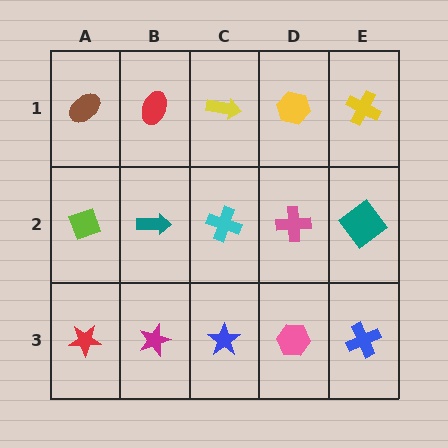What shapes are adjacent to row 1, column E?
A teal diamond (row 2, column E), a yellow hexagon (row 1, column D).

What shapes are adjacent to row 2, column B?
A red ellipse (row 1, column B), a magenta star (row 3, column B), a lime diamond (row 2, column A), a cyan cross (row 2, column C).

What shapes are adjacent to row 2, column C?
A yellow arrow (row 1, column C), a blue star (row 3, column C), a teal arrow (row 2, column B), a pink cross (row 2, column D).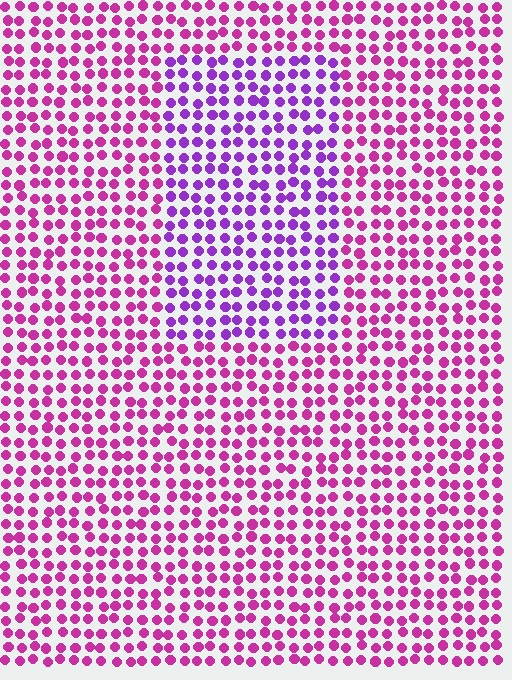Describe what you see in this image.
The image is filled with small magenta elements in a uniform arrangement. A rectangle-shaped region is visible where the elements are tinted to a slightly different hue, forming a subtle color boundary.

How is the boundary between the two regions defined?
The boundary is defined purely by a slight shift in hue (about 36 degrees). Spacing, size, and orientation are identical on both sides.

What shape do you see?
I see a rectangle.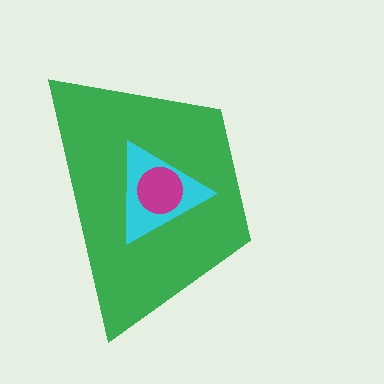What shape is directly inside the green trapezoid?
The cyan triangle.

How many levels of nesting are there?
3.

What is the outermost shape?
The green trapezoid.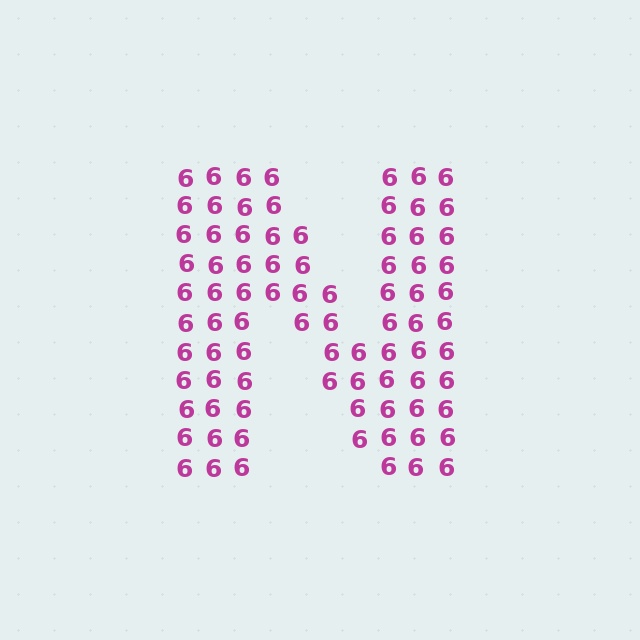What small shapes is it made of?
It is made of small digit 6's.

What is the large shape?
The large shape is the letter N.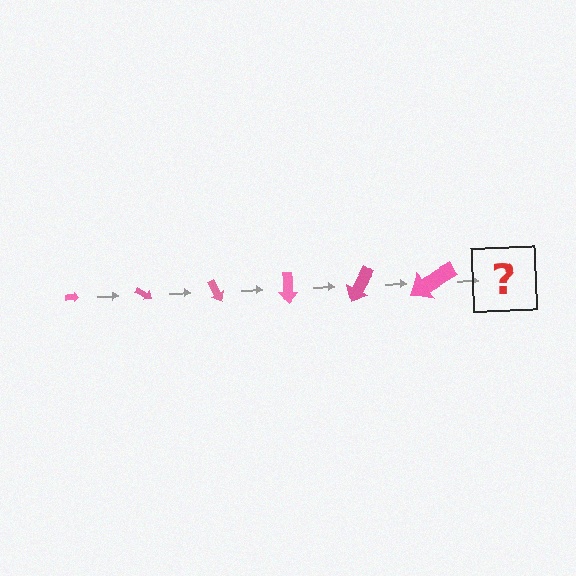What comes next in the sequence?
The next element should be an arrow, larger than the previous one and rotated 180 degrees from the start.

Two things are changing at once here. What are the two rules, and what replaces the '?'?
The two rules are that the arrow grows larger each step and it rotates 30 degrees each step. The '?' should be an arrow, larger than the previous one and rotated 180 degrees from the start.